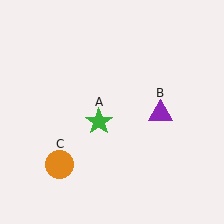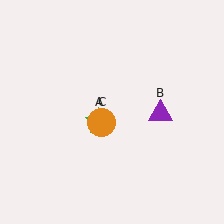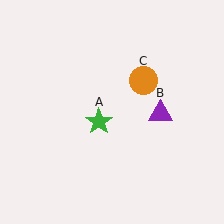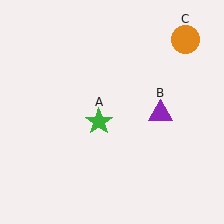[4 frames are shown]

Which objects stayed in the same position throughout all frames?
Green star (object A) and purple triangle (object B) remained stationary.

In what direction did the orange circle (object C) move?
The orange circle (object C) moved up and to the right.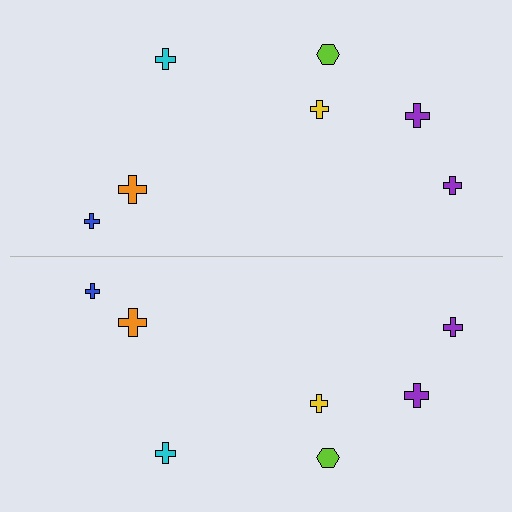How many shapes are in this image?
There are 14 shapes in this image.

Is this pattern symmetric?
Yes, this pattern has bilateral (reflection) symmetry.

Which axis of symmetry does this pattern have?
The pattern has a horizontal axis of symmetry running through the center of the image.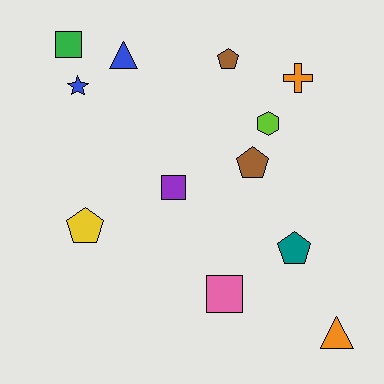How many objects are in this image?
There are 12 objects.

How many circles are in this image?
There are no circles.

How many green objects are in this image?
There is 1 green object.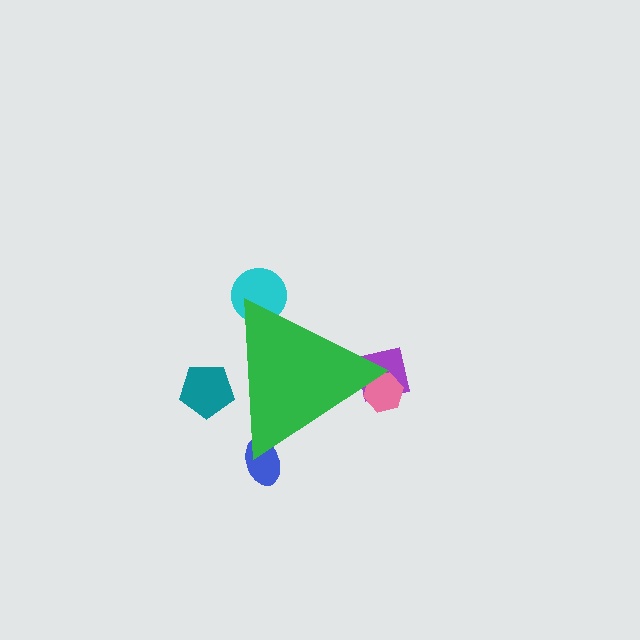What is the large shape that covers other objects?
A green triangle.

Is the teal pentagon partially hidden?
Yes, the teal pentagon is partially hidden behind the green triangle.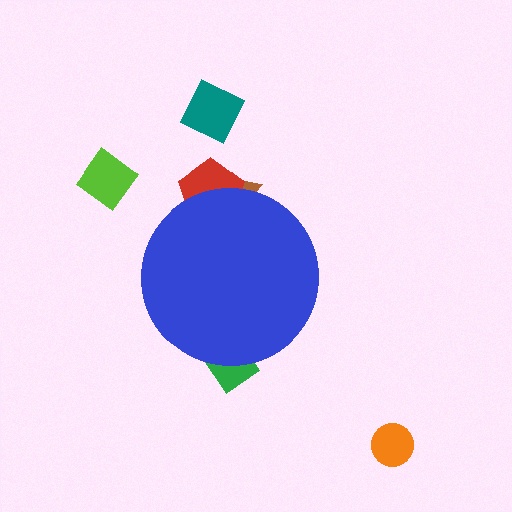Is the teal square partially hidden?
No, the teal square is fully visible.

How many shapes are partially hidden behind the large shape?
3 shapes are partially hidden.